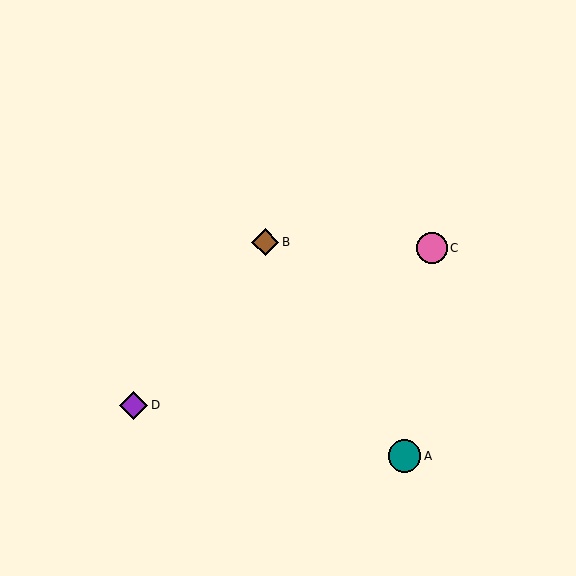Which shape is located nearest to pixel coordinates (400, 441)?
The teal circle (labeled A) at (404, 456) is nearest to that location.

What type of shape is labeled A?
Shape A is a teal circle.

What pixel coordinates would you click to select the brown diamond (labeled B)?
Click at (265, 242) to select the brown diamond B.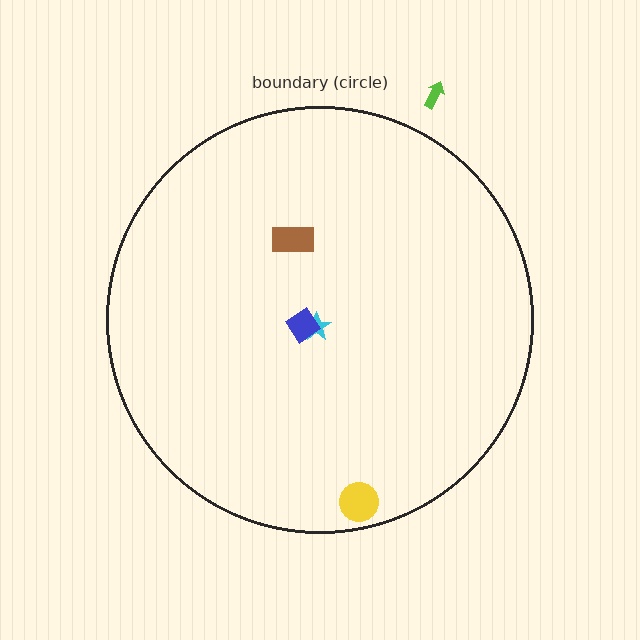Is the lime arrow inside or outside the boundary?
Outside.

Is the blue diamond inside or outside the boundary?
Inside.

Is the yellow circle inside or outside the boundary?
Inside.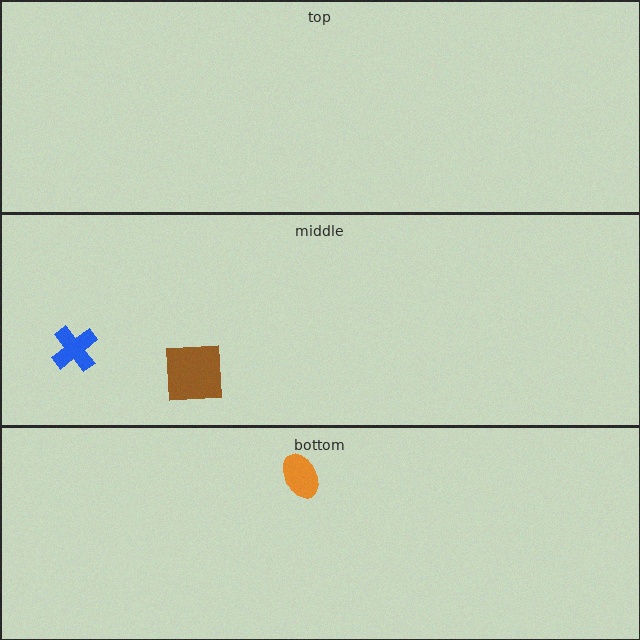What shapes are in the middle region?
The blue cross, the brown square.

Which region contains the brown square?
The middle region.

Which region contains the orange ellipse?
The bottom region.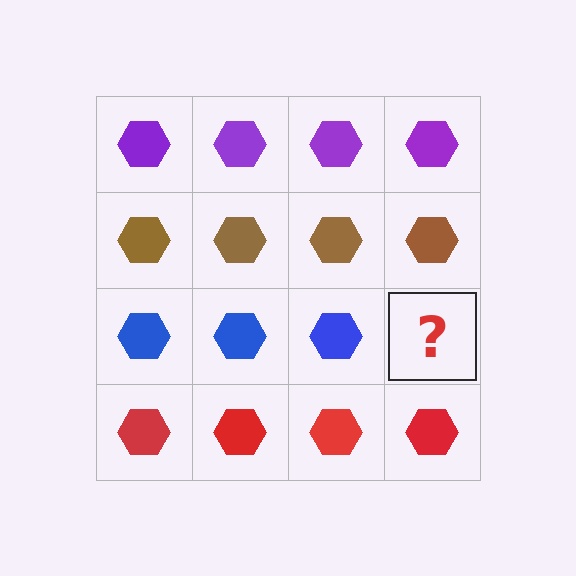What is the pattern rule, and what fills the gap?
The rule is that each row has a consistent color. The gap should be filled with a blue hexagon.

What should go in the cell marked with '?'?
The missing cell should contain a blue hexagon.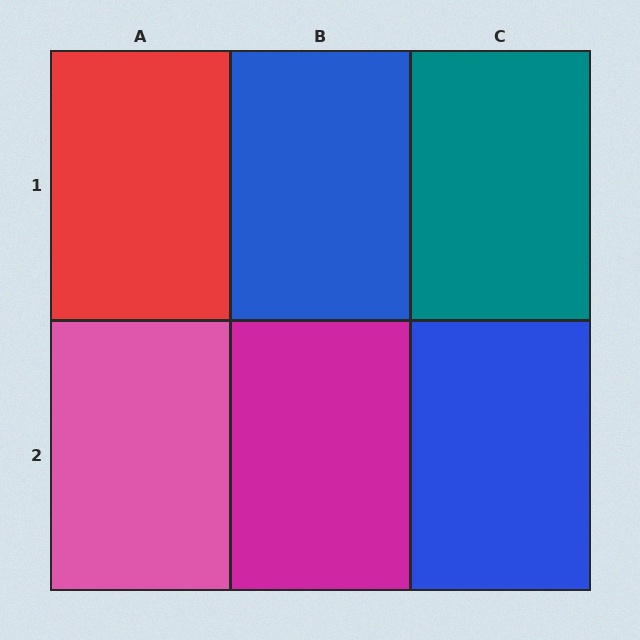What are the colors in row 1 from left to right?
Red, blue, teal.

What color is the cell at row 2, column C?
Blue.